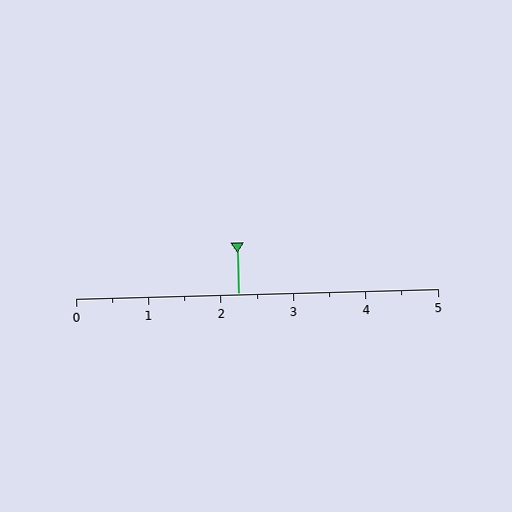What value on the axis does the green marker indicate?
The marker indicates approximately 2.2.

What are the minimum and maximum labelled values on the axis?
The axis runs from 0 to 5.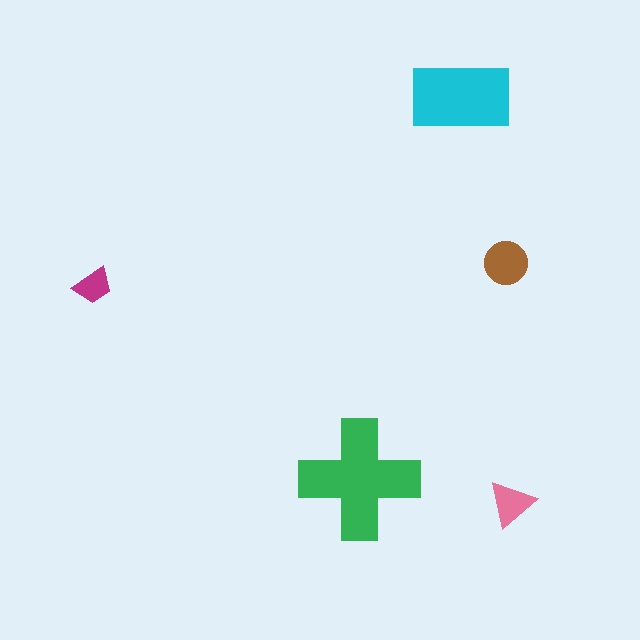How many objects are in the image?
There are 5 objects in the image.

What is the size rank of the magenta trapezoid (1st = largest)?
5th.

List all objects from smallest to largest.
The magenta trapezoid, the pink triangle, the brown circle, the cyan rectangle, the green cross.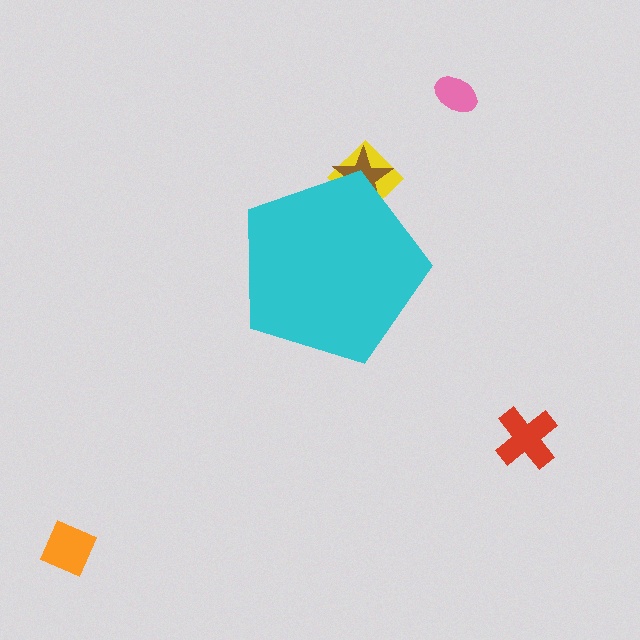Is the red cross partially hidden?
No, the red cross is fully visible.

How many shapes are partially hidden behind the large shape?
2 shapes are partially hidden.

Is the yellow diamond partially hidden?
Yes, the yellow diamond is partially hidden behind the cyan pentagon.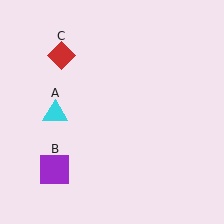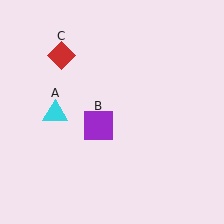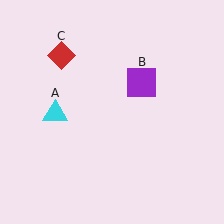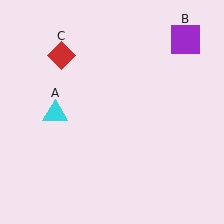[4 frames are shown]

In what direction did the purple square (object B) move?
The purple square (object B) moved up and to the right.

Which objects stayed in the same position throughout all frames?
Cyan triangle (object A) and red diamond (object C) remained stationary.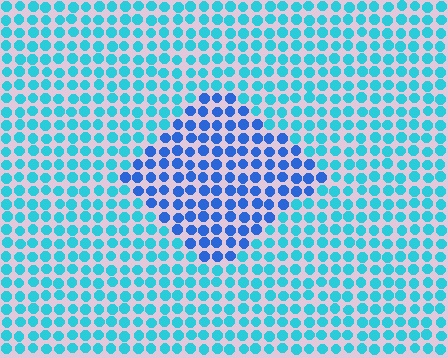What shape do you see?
I see a diamond.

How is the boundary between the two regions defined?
The boundary is defined purely by a slight shift in hue (about 35 degrees). Spacing, size, and orientation are identical on both sides.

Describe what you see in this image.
The image is filled with small cyan elements in a uniform arrangement. A diamond-shaped region is visible where the elements are tinted to a slightly different hue, forming a subtle color boundary.